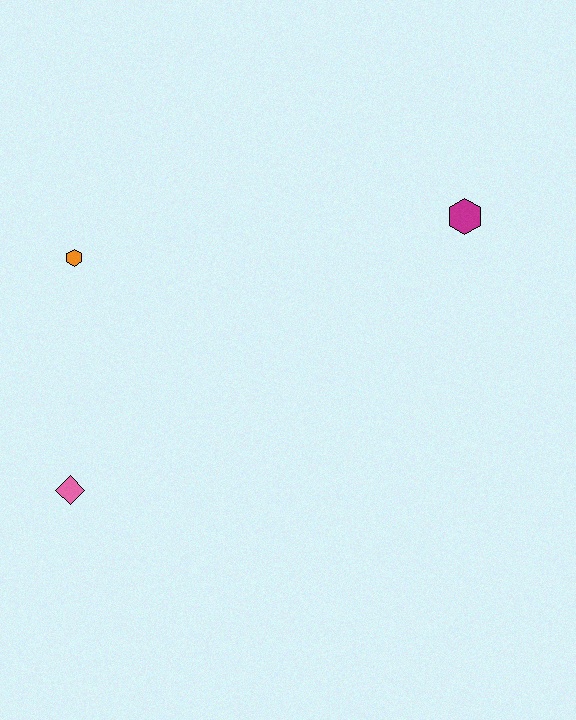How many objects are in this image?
There are 3 objects.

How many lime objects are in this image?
There are no lime objects.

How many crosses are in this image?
There are no crosses.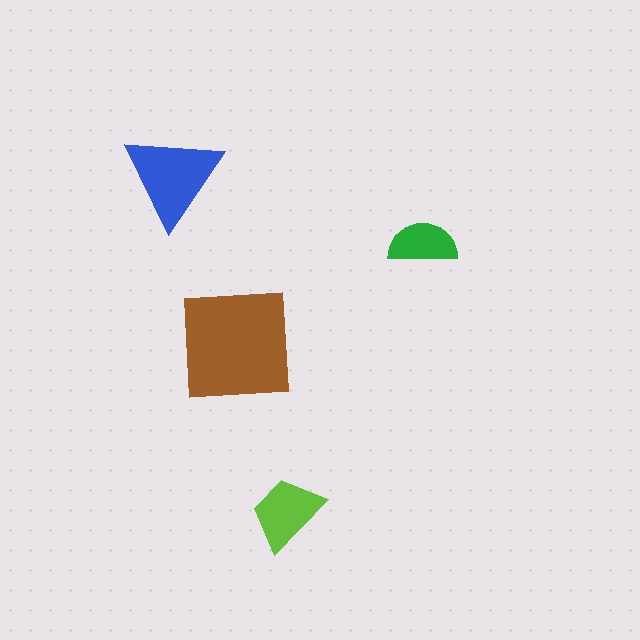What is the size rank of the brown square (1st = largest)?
1st.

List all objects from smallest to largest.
The green semicircle, the lime trapezoid, the blue triangle, the brown square.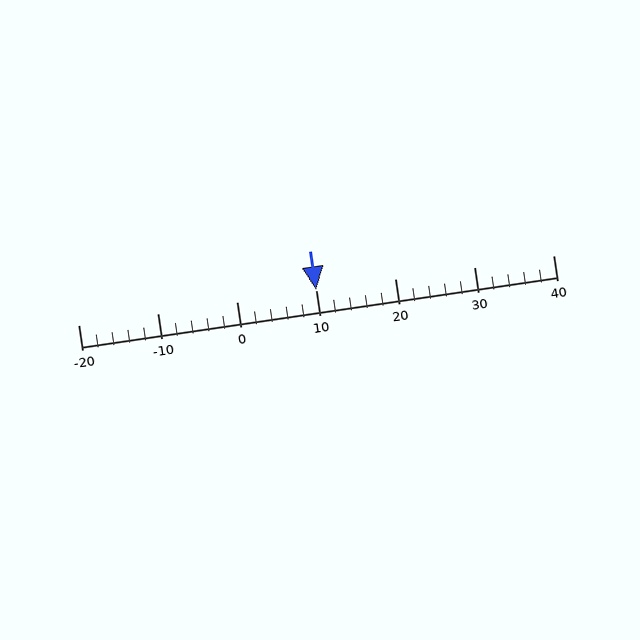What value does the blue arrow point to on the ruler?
The blue arrow points to approximately 10.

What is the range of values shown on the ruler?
The ruler shows values from -20 to 40.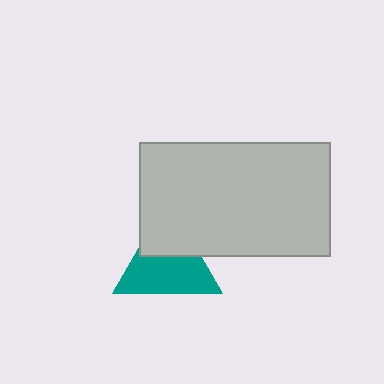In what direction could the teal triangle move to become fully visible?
The teal triangle could move down. That would shift it out from behind the light gray rectangle entirely.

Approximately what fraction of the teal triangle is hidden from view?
Roughly 38% of the teal triangle is hidden behind the light gray rectangle.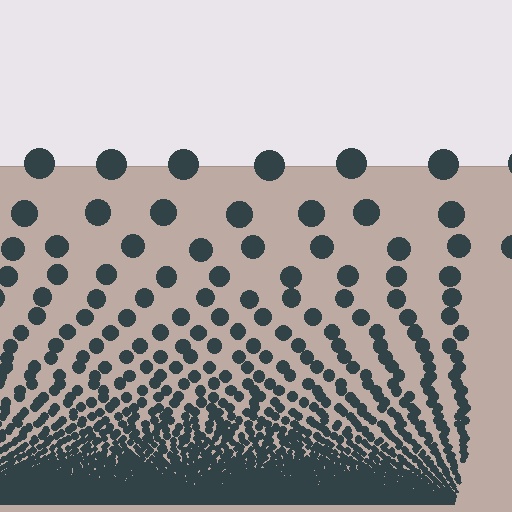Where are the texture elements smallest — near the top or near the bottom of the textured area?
Near the bottom.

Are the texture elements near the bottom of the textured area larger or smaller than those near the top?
Smaller. The gradient is inverted — elements near the bottom are smaller and denser.